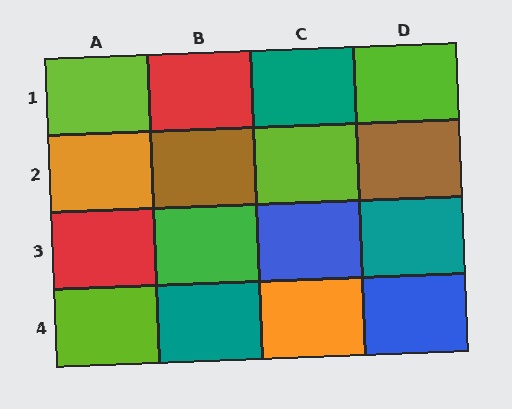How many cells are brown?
2 cells are brown.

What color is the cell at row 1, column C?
Teal.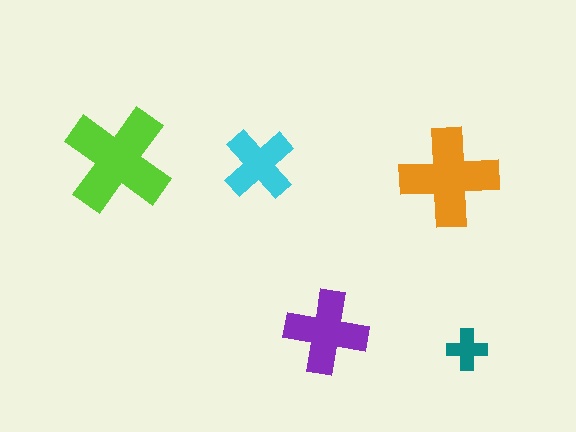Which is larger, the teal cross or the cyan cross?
The cyan one.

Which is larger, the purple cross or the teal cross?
The purple one.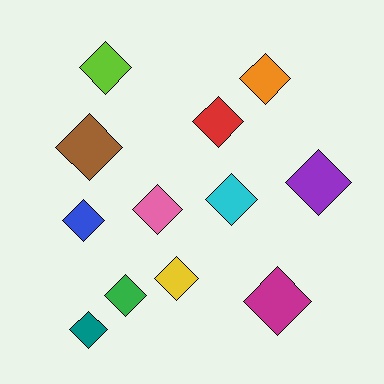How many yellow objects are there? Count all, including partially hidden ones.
There is 1 yellow object.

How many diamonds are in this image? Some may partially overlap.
There are 12 diamonds.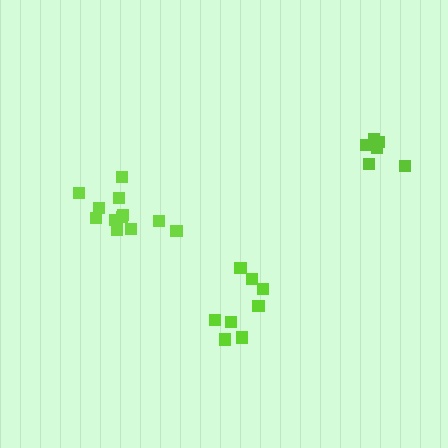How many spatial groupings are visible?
There are 3 spatial groupings.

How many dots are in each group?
Group 1: 8 dots, Group 2: 12 dots, Group 3: 6 dots (26 total).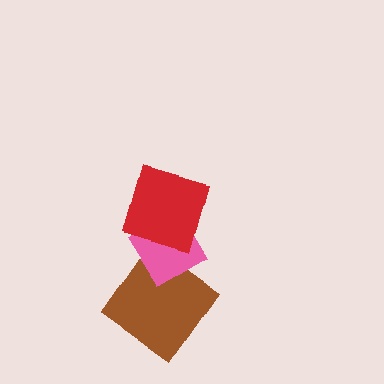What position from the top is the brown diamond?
The brown diamond is 3rd from the top.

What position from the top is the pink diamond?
The pink diamond is 2nd from the top.